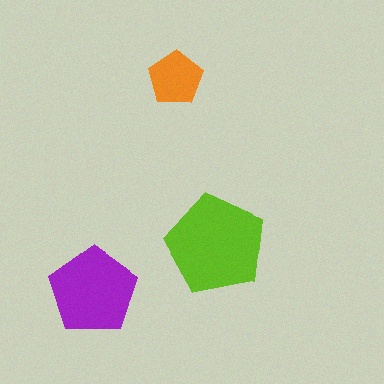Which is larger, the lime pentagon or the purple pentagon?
The lime one.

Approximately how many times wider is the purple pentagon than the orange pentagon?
About 1.5 times wider.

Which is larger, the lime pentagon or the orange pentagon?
The lime one.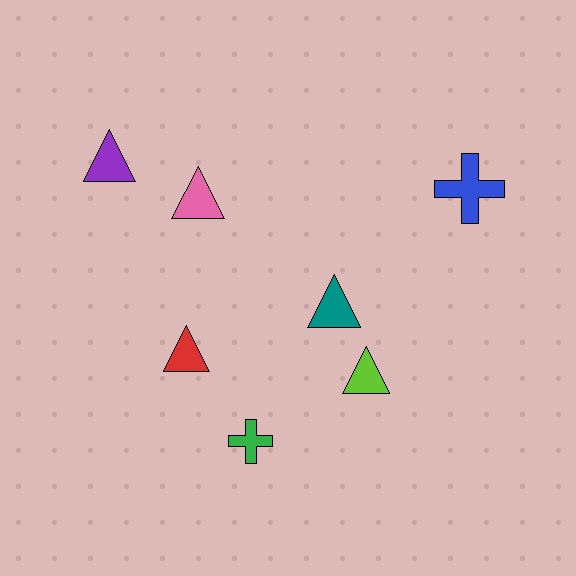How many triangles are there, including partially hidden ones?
There are 5 triangles.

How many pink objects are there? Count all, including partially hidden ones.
There is 1 pink object.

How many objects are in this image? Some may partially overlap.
There are 7 objects.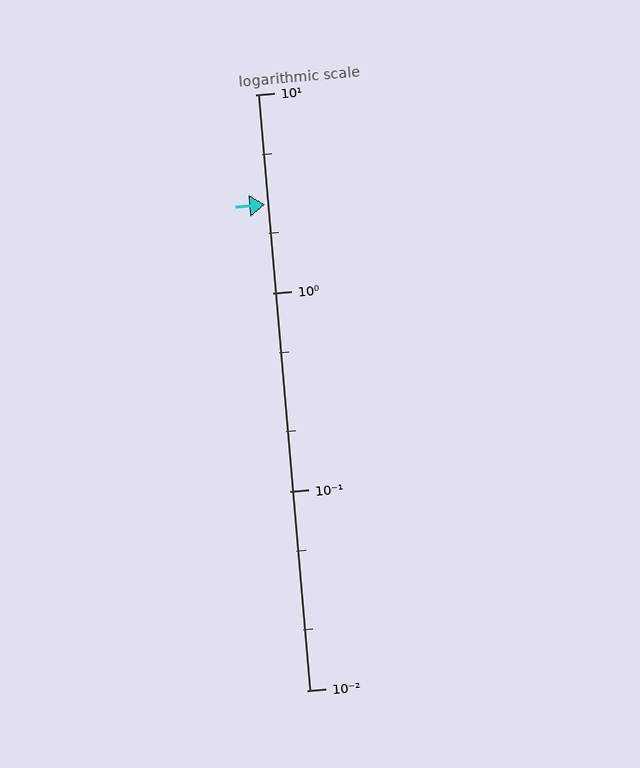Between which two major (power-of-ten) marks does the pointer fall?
The pointer is between 1 and 10.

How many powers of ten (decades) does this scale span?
The scale spans 3 decades, from 0.01 to 10.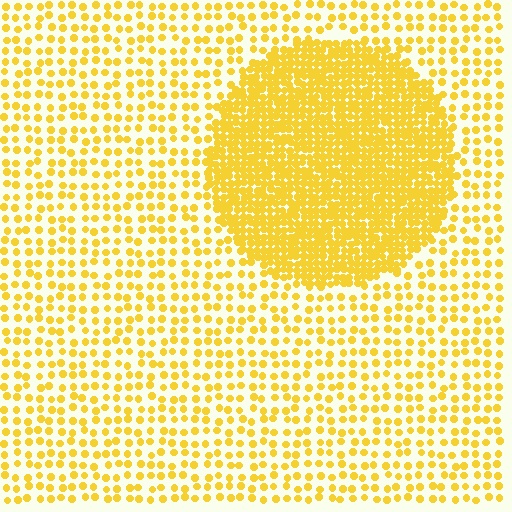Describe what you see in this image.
The image contains small yellow elements arranged at two different densities. A circle-shaped region is visible where the elements are more densely packed than the surrounding area.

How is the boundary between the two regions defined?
The boundary is defined by a change in element density (approximately 2.8x ratio). All elements are the same color, size, and shape.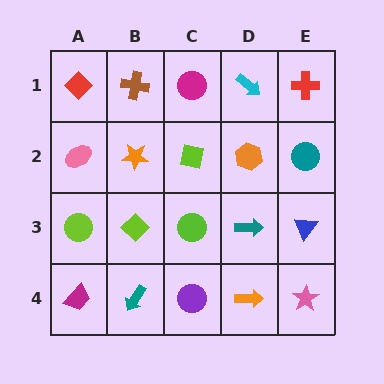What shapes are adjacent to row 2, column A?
A red diamond (row 1, column A), a lime circle (row 3, column A), an orange star (row 2, column B).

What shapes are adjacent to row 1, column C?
A lime square (row 2, column C), a brown cross (row 1, column B), a cyan arrow (row 1, column D).